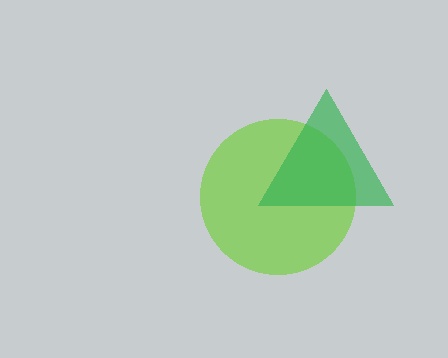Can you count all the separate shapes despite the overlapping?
Yes, there are 2 separate shapes.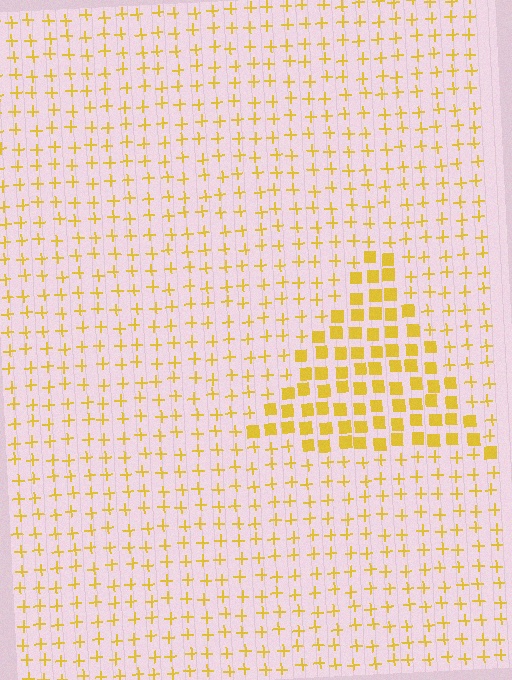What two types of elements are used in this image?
The image uses squares inside the triangle region and plus signs outside it.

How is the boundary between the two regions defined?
The boundary is defined by a change in element shape: squares inside vs. plus signs outside. All elements share the same color and spacing.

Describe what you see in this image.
The image is filled with small yellow elements arranged in a uniform grid. A triangle-shaped region contains squares, while the surrounding area contains plus signs. The boundary is defined purely by the change in element shape.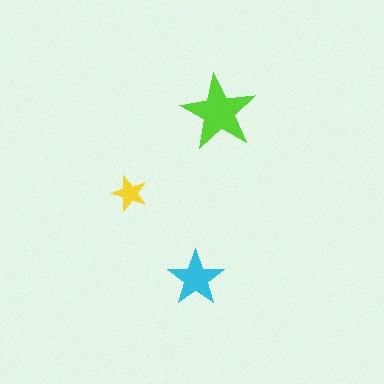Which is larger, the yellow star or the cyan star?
The cyan one.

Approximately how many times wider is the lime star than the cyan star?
About 1.5 times wider.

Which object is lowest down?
The cyan star is bottommost.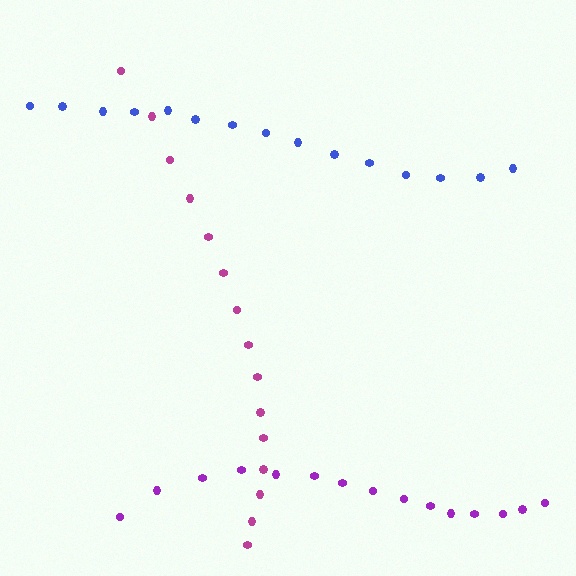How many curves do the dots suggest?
There are 3 distinct paths.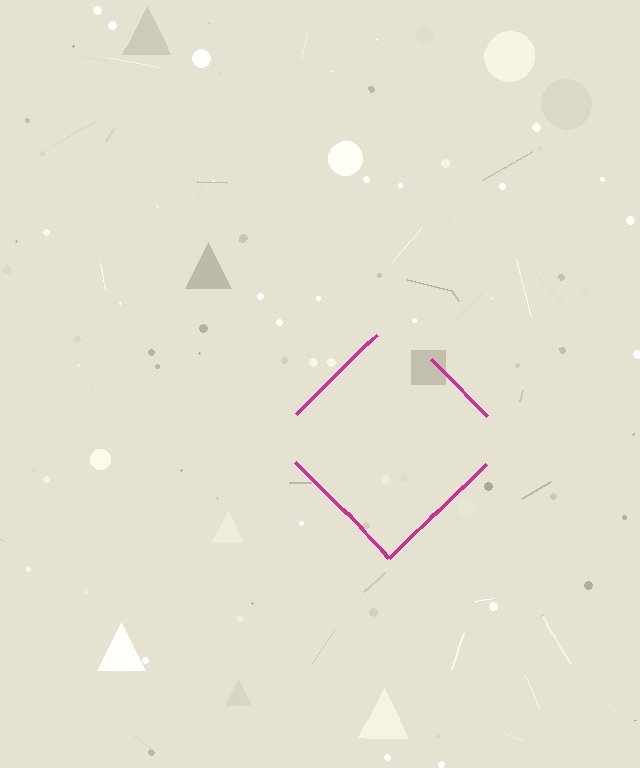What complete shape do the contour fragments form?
The contour fragments form a diamond.